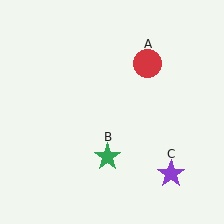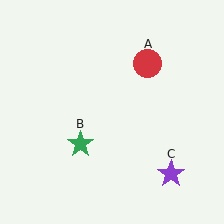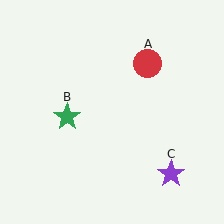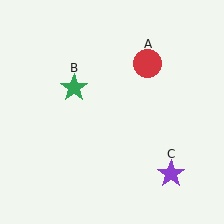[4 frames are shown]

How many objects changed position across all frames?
1 object changed position: green star (object B).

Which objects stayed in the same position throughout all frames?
Red circle (object A) and purple star (object C) remained stationary.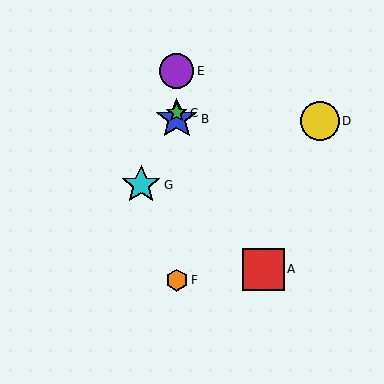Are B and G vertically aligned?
No, B is at x≈177 and G is at x≈141.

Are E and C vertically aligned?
Yes, both are at x≈177.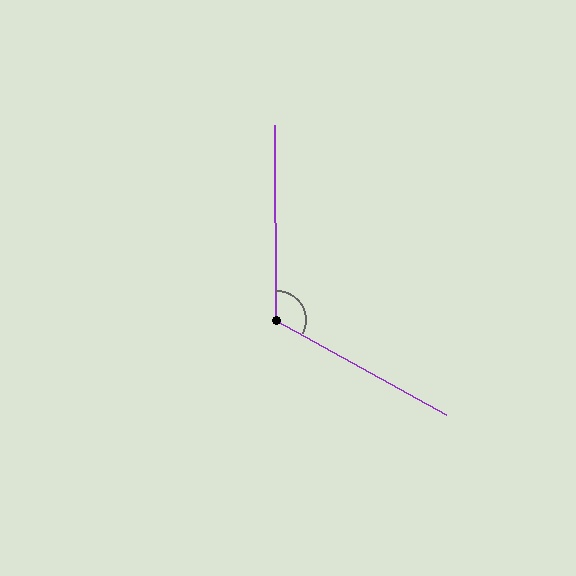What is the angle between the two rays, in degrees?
Approximately 119 degrees.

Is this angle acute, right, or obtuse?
It is obtuse.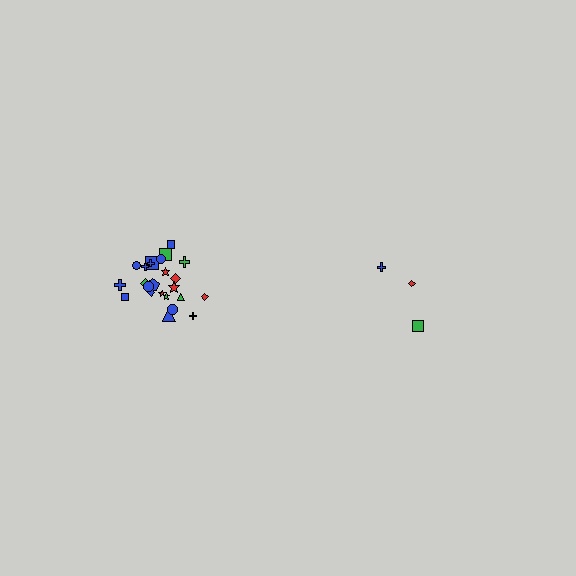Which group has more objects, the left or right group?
The left group.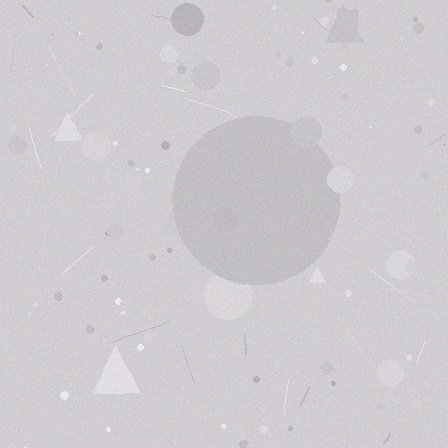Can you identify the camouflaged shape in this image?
The camouflaged shape is a circle.